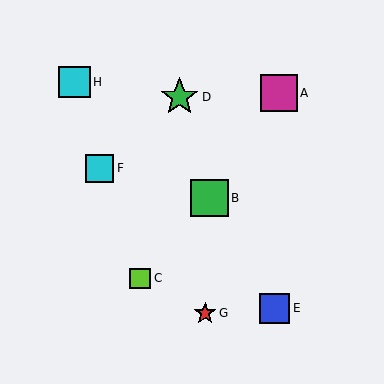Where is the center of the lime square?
The center of the lime square is at (140, 278).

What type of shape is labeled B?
Shape B is a green square.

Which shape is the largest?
The green star (labeled D) is the largest.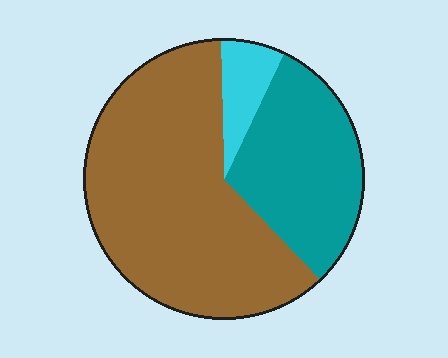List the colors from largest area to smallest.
From largest to smallest: brown, teal, cyan.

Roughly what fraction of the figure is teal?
Teal takes up about one third (1/3) of the figure.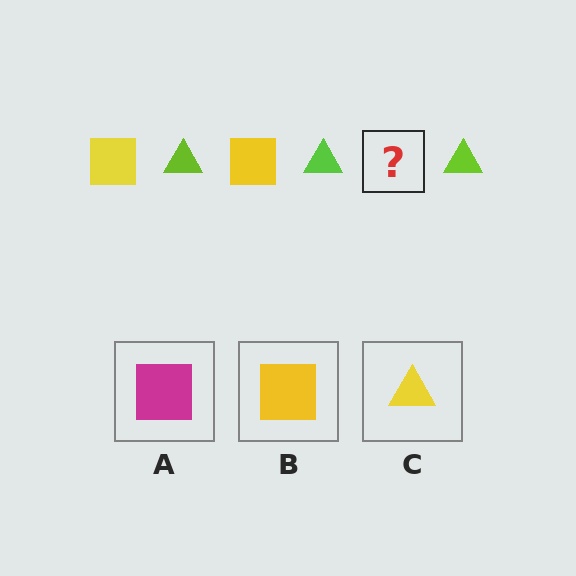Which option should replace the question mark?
Option B.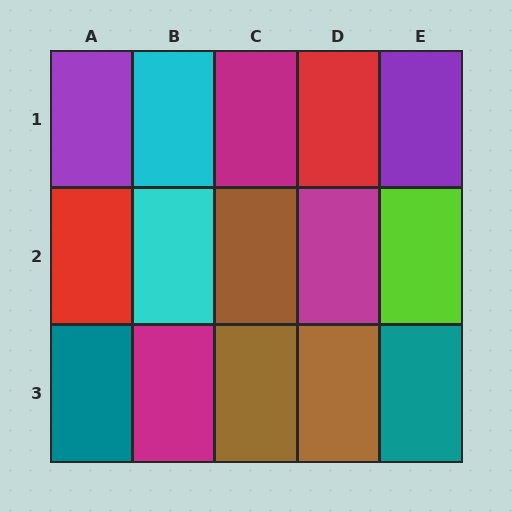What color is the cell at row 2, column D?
Magenta.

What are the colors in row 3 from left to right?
Teal, magenta, brown, brown, teal.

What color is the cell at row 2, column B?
Cyan.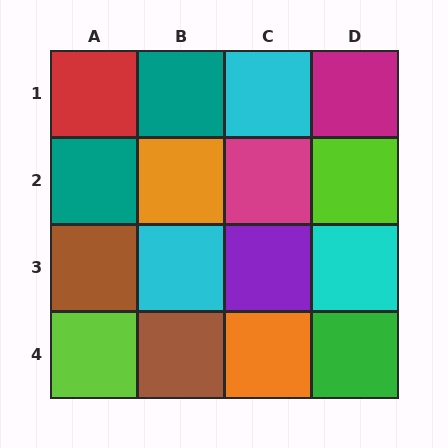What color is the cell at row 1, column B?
Teal.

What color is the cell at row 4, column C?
Orange.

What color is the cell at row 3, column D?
Cyan.